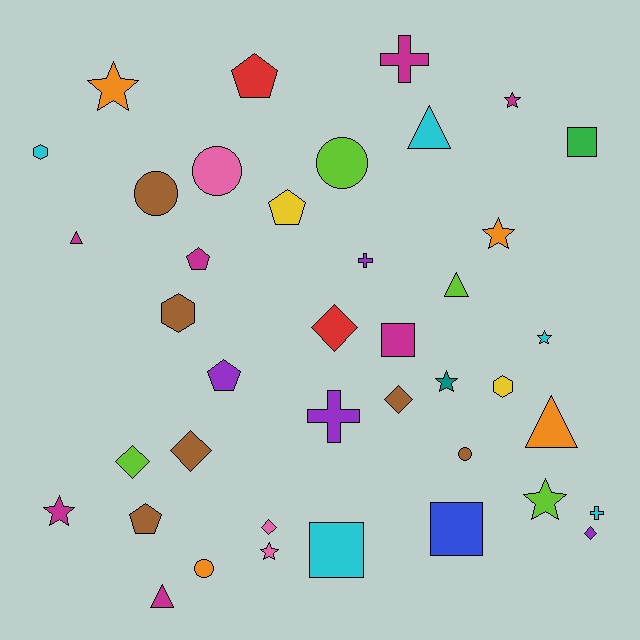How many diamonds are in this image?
There are 6 diamonds.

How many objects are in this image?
There are 40 objects.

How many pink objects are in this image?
There are 3 pink objects.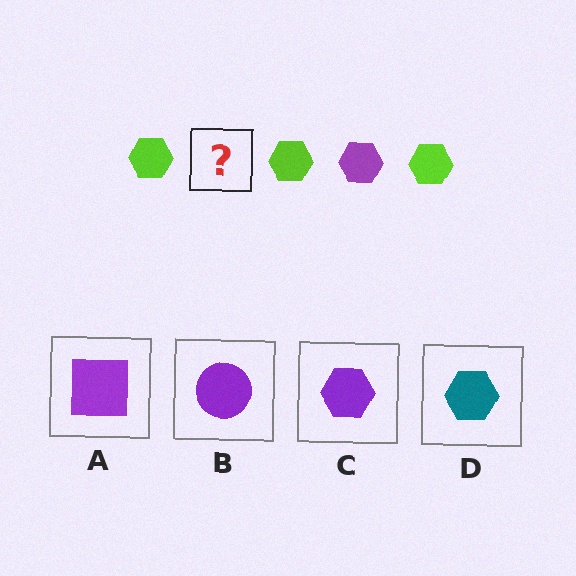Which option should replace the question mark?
Option C.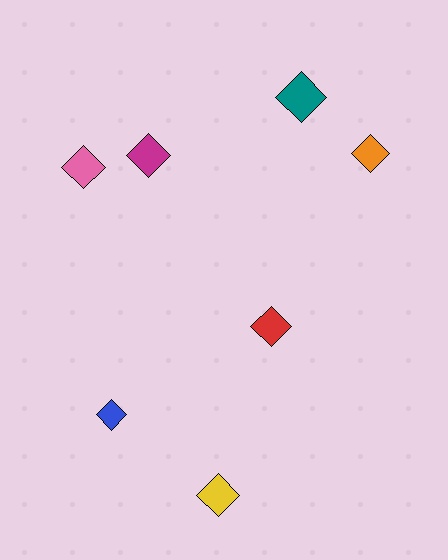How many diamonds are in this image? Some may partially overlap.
There are 7 diamonds.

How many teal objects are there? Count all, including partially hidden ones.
There is 1 teal object.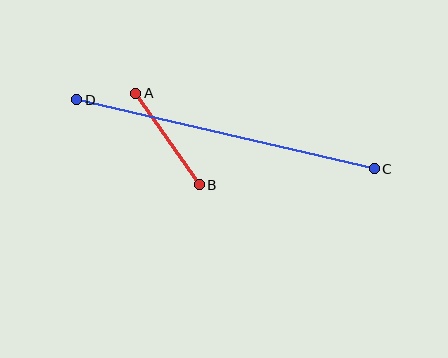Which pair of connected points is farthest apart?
Points C and D are farthest apart.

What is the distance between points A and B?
The distance is approximately 111 pixels.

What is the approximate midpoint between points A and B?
The midpoint is at approximately (168, 139) pixels.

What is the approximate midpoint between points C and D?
The midpoint is at approximately (226, 134) pixels.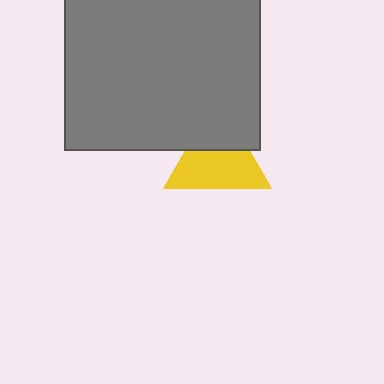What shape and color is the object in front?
The object in front is a gray rectangle.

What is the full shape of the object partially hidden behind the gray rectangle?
The partially hidden object is a yellow triangle.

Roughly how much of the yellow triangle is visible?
About half of it is visible (roughly 64%).